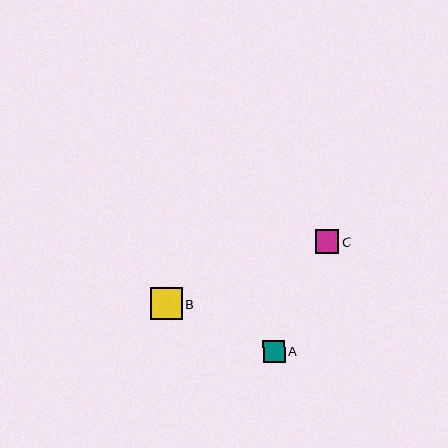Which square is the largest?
Square B is the largest with a size of approximately 32 pixels.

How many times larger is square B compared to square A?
Square B is approximately 1.5 times the size of square A.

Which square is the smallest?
Square A is the smallest with a size of approximately 22 pixels.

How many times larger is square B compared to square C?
Square B is approximately 1.4 times the size of square C.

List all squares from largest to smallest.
From largest to smallest: B, C, A.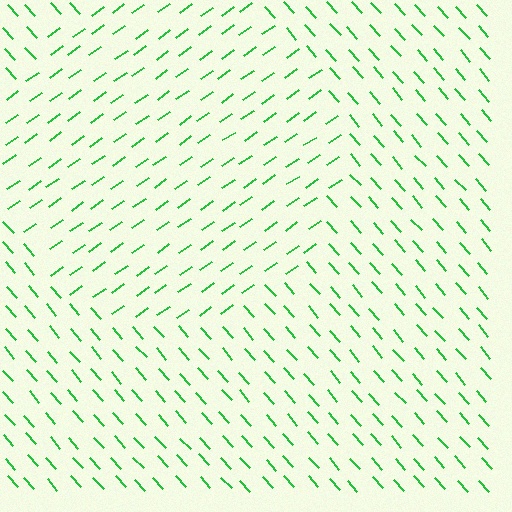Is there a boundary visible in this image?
Yes, there is a texture boundary formed by a change in line orientation.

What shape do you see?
I see a circle.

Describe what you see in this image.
The image is filled with small green line segments. A circle region in the image has lines oriented differently from the surrounding lines, creating a visible texture boundary.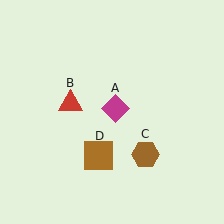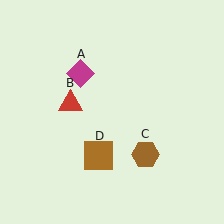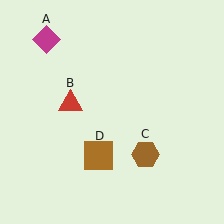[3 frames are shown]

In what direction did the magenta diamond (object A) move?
The magenta diamond (object A) moved up and to the left.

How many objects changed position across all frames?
1 object changed position: magenta diamond (object A).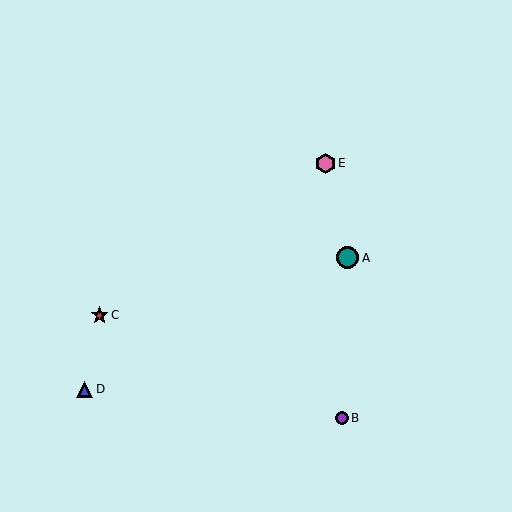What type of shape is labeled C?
Shape C is a red star.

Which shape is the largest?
The teal circle (labeled A) is the largest.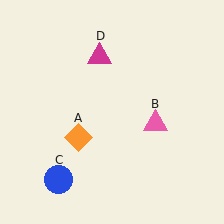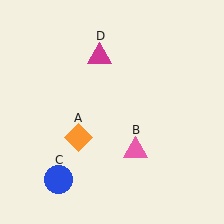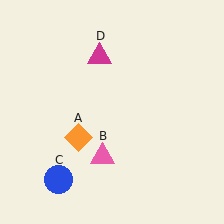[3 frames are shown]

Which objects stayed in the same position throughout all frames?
Orange diamond (object A) and blue circle (object C) and magenta triangle (object D) remained stationary.